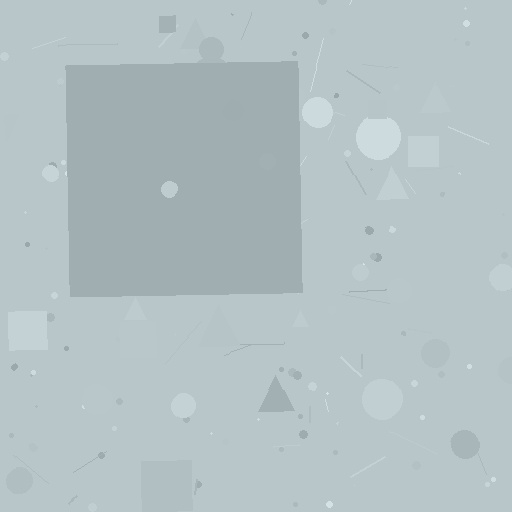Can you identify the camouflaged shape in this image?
The camouflaged shape is a square.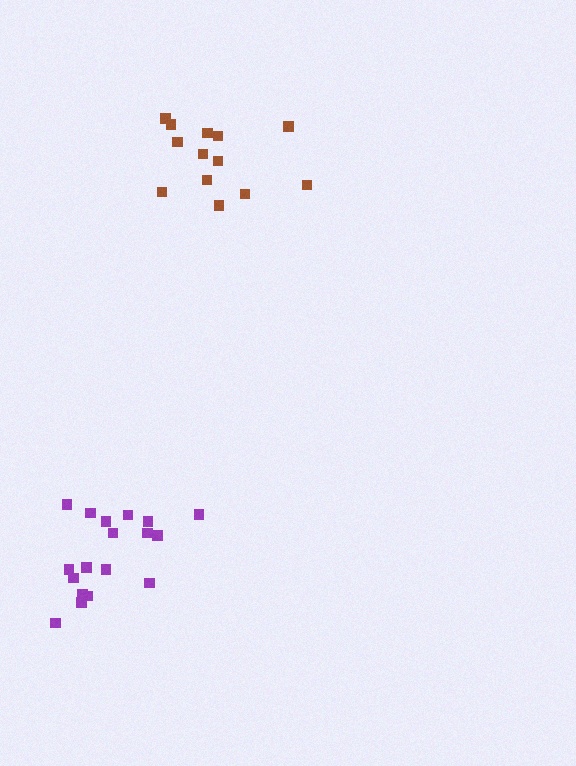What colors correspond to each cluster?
The clusters are colored: brown, purple.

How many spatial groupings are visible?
There are 2 spatial groupings.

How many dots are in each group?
Group 1: 13 dots, Group 2: 18 dots (31 total).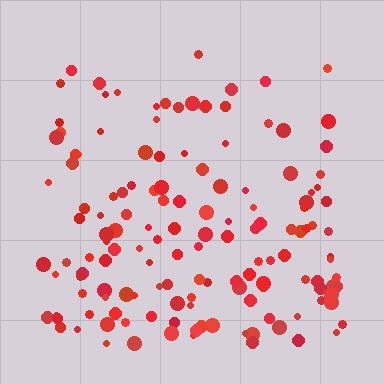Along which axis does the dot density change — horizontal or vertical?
Vertical.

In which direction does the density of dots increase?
From top to bottom, with the bottom side densest.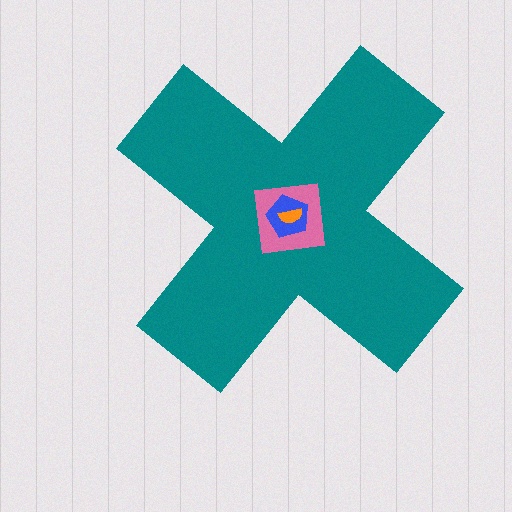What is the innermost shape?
The orange semicircle.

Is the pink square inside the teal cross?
Yes.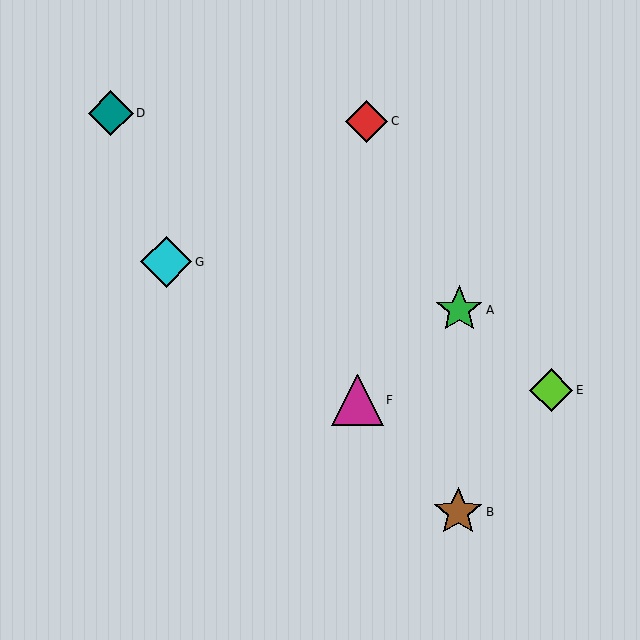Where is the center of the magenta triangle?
The center of the magenta triangle is at (358, 400).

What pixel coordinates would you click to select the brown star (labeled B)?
Click at (458, 512) to select the brown star B.